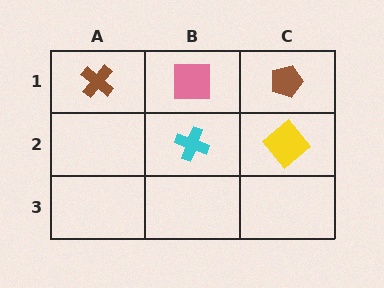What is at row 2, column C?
A yellow diamond.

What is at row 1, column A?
A brown cross.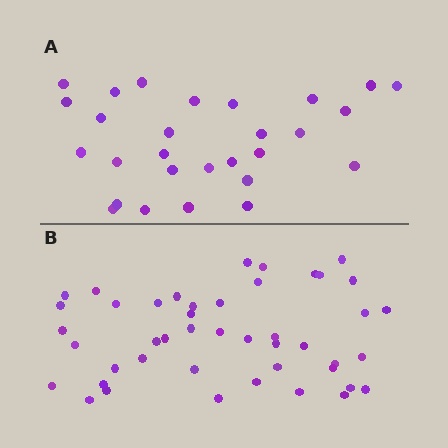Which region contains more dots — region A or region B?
Region B (the bottom region) has more dots.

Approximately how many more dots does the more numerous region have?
Region B has approximately 15 more dots than region A.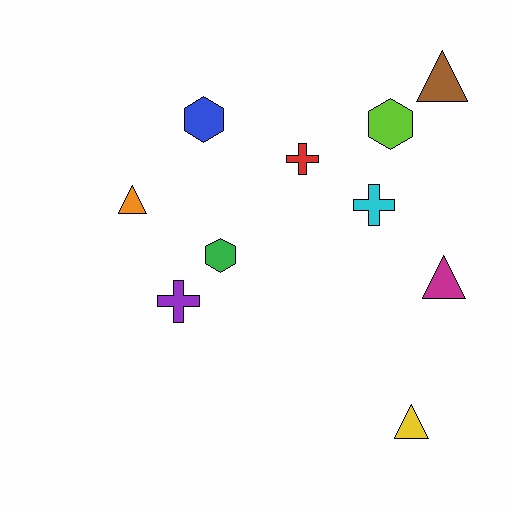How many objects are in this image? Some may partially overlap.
There are 10 objects.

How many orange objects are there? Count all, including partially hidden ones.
There is 1 orange object.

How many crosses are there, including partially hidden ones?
There are 3 crosses.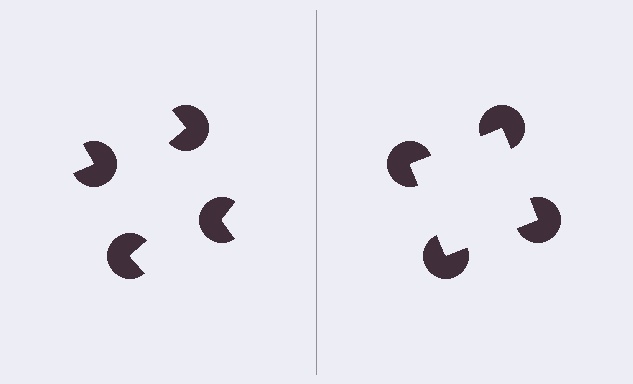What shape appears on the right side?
An illusory square.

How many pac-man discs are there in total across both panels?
8 — 4 on each side.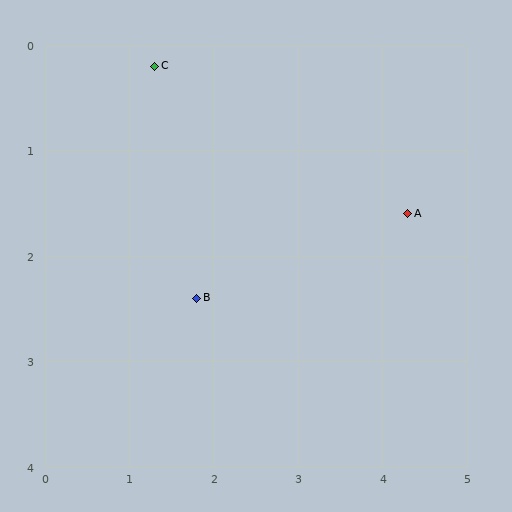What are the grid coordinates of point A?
Point A is at approximately (4.3, 1.6).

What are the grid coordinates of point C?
Point C is at approximately (1.3, 0.2).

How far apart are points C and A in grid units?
Points C and A are about 3.3 grid units apart.